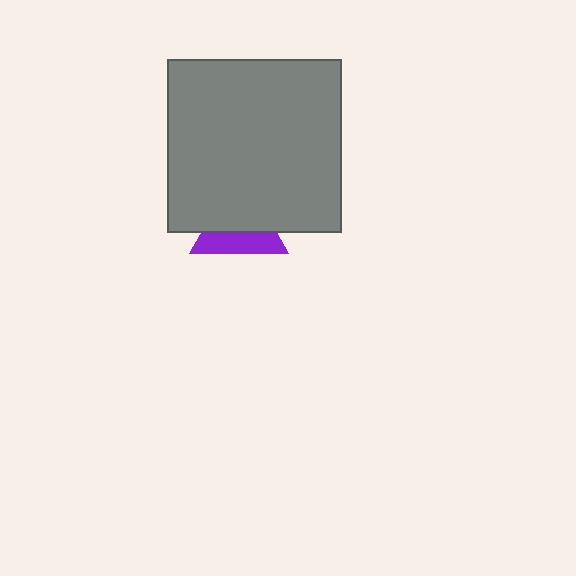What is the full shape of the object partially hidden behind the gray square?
The partially hidden object is a purple triangle.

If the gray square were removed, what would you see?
You would see the complete purple triangle.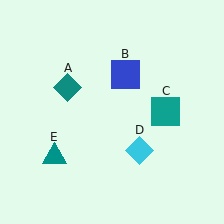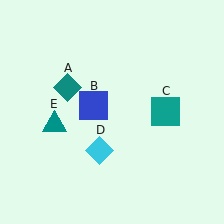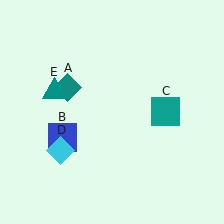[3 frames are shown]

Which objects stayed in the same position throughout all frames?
Teal diamond (object A) and teal square (object C) remained stationary.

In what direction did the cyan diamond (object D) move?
The cyan diamond (object D) moved left.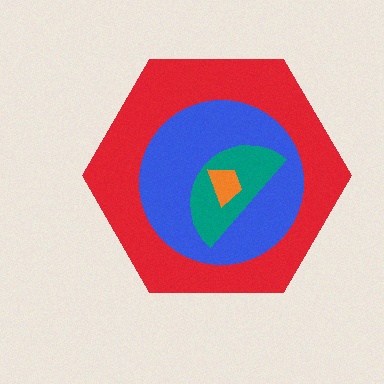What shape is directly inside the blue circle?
The teal semicircle.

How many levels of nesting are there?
4.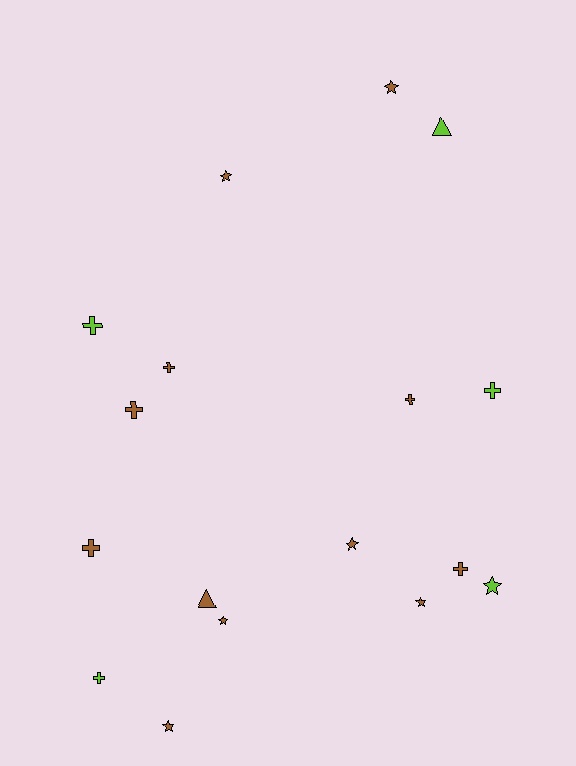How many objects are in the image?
There are 17 objects.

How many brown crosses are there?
There are 5 brown crosses.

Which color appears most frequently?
Brown, with 12 objects.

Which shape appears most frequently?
Cross, with 8 objects.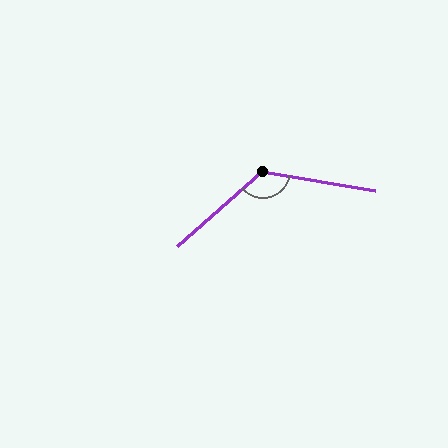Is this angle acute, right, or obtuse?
It is obtuse.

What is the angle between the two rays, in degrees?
Approximately 129 degrees.